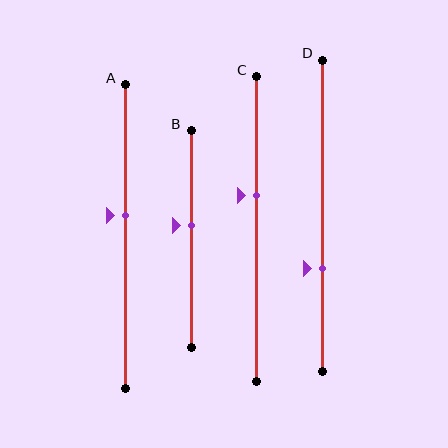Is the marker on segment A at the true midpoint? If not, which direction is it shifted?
No, the marker on segment A is shifted upward by about 7% of the segment length.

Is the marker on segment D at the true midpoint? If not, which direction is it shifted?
No, the marker on segment D is shifted downward by about 17% of the segment length.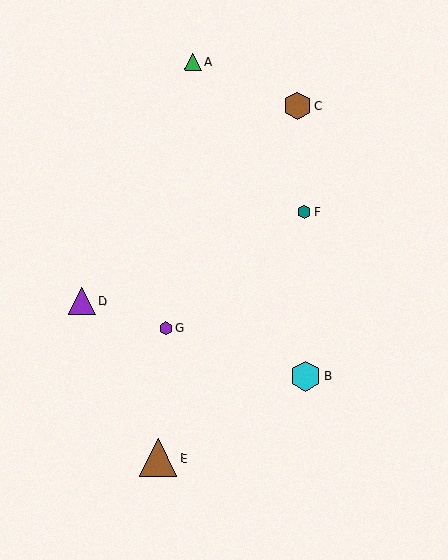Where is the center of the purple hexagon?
The center of the purple hexagon is at (166, 328).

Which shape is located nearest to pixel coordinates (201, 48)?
The green triangle (labeled A) at (193, 62) is nearest to that location.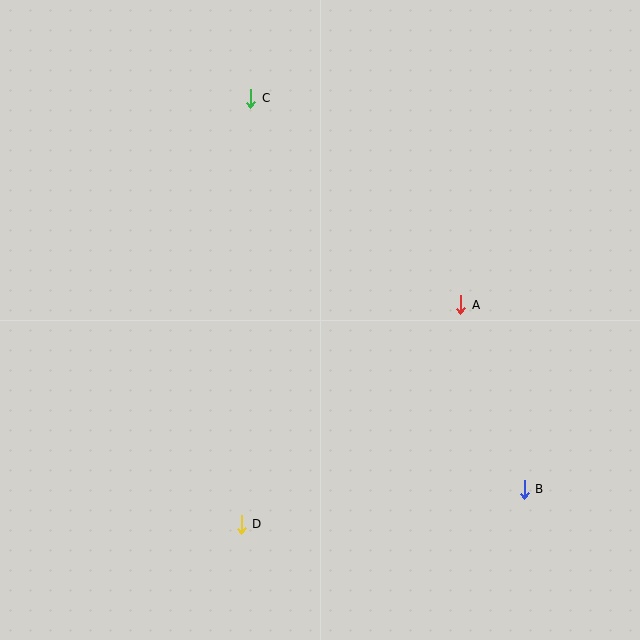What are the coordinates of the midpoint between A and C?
The midpoint between A and C is at (356, 201).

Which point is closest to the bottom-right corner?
Point B is closest to the bottom-right corner.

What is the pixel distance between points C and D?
The distance between C and D is 426 pixels.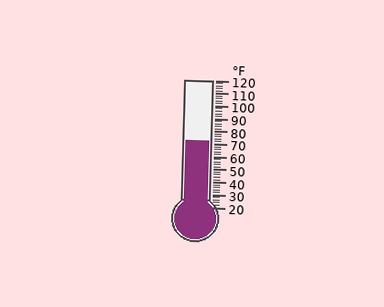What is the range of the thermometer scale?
The thermometer scale ranges from 20°F to 120°F.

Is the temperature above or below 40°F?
The temperature is above 40°F.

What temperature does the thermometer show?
The thermometer shows approximately 72°F.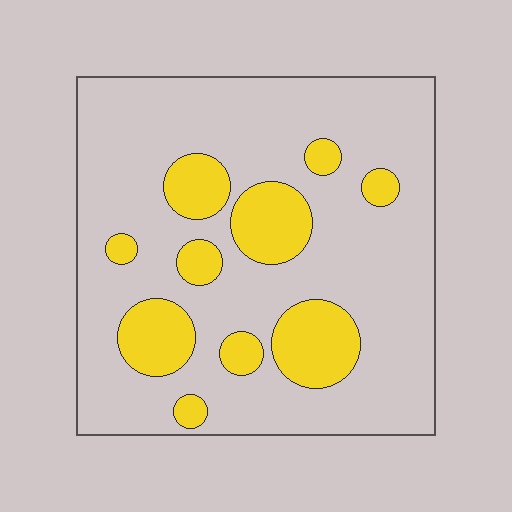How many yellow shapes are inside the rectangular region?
10.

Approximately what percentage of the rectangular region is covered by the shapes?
Approximately 20%.